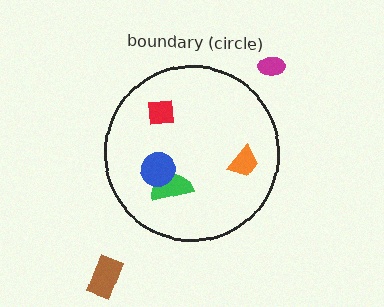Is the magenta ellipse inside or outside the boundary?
Outside.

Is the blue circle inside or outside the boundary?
Inside.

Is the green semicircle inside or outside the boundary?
Inside.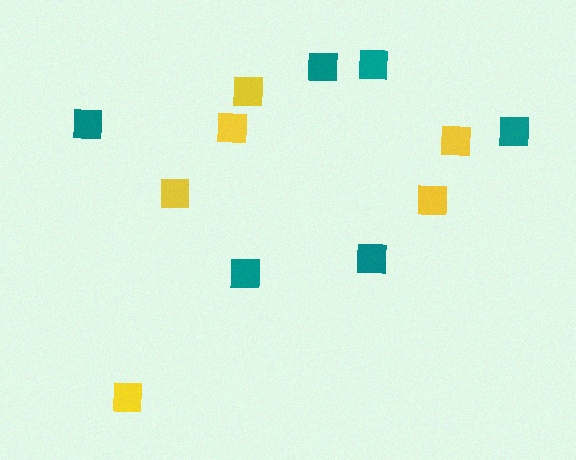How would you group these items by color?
There are 2 groups: one group of yellow squares (6) and one group of teal squares (6).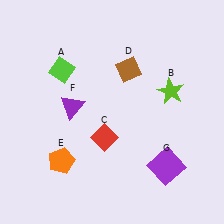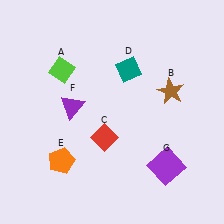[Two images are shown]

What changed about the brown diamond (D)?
In Image 1, D is brown. In Image 2, it changed to teal.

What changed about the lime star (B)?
In Image 1, B is lime. In Image 2, it changed to brown.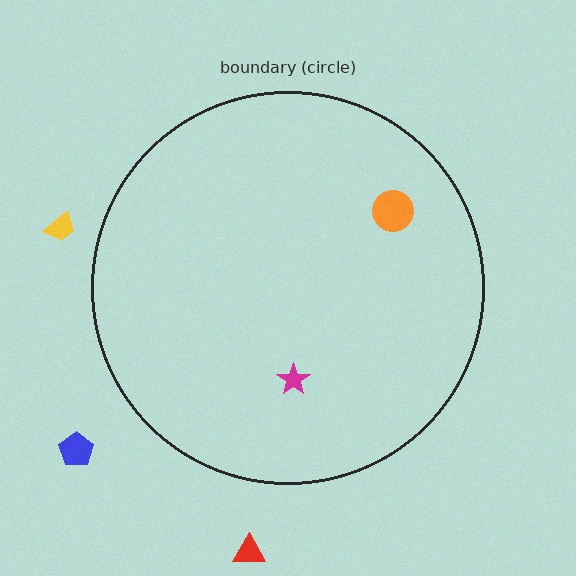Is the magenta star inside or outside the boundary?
Inside.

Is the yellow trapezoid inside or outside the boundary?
Outside.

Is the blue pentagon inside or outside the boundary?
Outside.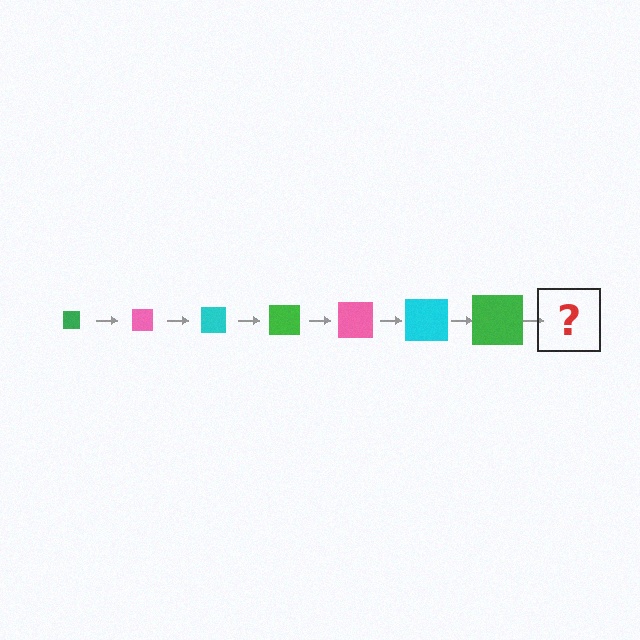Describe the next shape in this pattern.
It should be a pink square, larger than the previous one.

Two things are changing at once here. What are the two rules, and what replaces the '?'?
The two rules are that the square grows larger each step and the color cycles through green, pink, and cyan. The '?' should be a pink square, larger than the previous one.